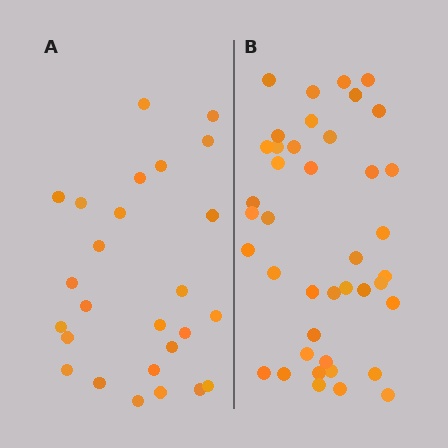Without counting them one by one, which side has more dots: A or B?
Region B (the right region) has more dots.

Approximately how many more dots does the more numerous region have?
Region B has approximately 15 more dots than region A.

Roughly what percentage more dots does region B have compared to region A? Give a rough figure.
About 60% more.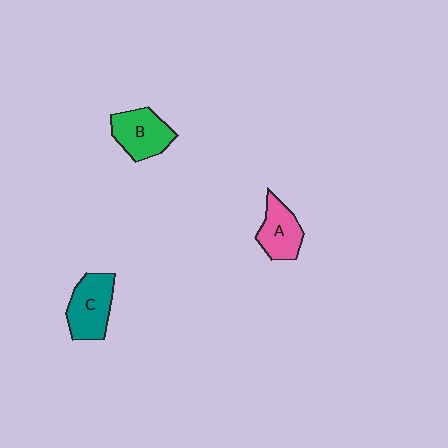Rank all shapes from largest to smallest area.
From largest to smallest: C (teal), B (green), A (pink).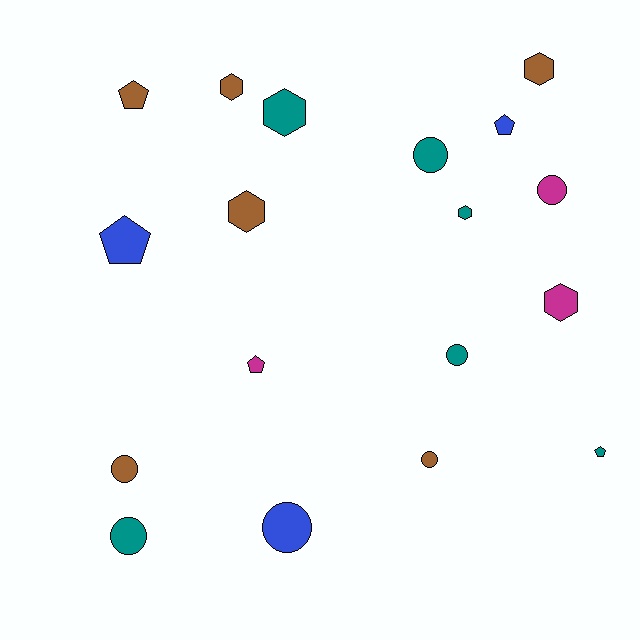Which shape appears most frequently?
Circle, with 7 objects.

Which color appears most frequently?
Teal, with 6 objects.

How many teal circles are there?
There are 3 teal circles.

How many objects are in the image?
There are 18 objects.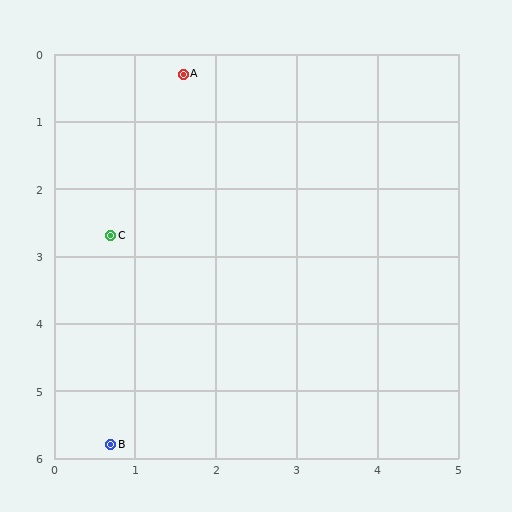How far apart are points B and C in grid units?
Points B and C are about 3.1 grid units apart.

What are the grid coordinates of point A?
Point A is at approximately (1.6, 0.3).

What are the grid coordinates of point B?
Point B is at approximately (0.7, 5.8).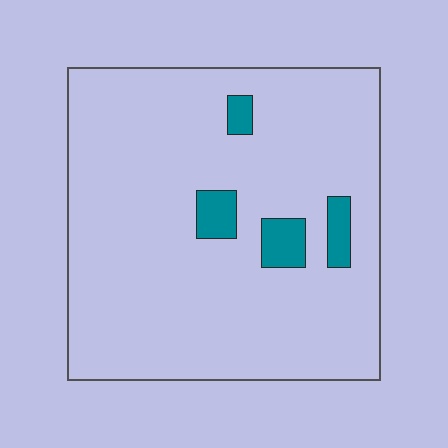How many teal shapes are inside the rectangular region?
4.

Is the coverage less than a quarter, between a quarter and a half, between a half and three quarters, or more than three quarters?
Less than a quarter.